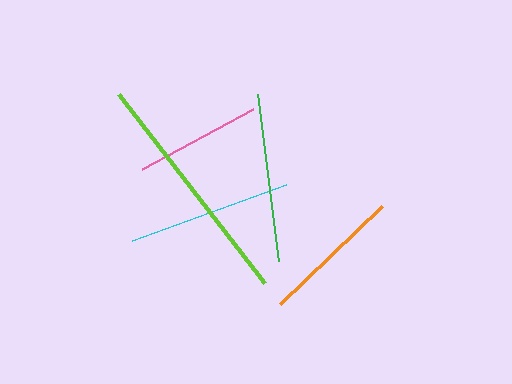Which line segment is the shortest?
The pink line is the shortest at approximately 126 pixels.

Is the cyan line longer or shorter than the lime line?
The lime line is longer than the cyan line.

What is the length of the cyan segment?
The cyan segment is approximately 164 pixels long.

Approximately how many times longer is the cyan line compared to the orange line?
The cyan line is approximately 1.2 times the length of the orange line.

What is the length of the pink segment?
The pink segment is approximately 126 pixels long.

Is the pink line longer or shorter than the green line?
The green line is longer than the pink line.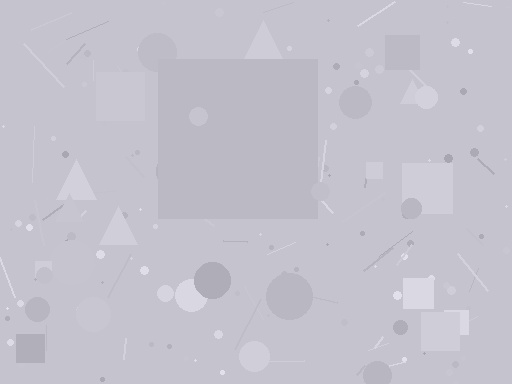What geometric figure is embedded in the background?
A square is embedded in the background.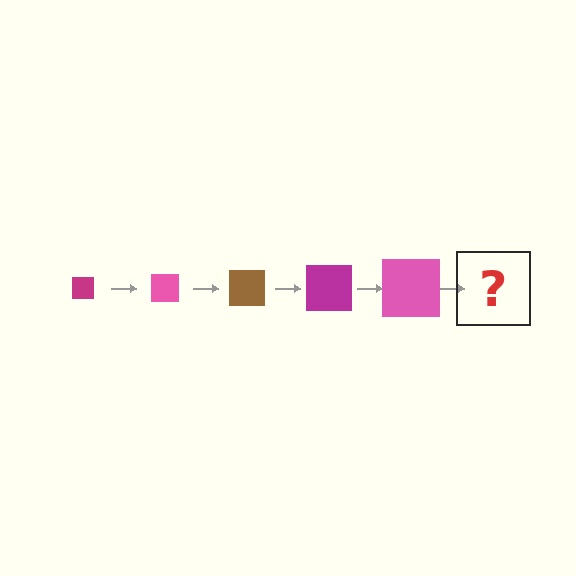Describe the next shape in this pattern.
It should be a brown square, larger than the previous one.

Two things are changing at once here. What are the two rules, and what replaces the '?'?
The two rules are that the square grows larger each step and the color cycles through magenta, pink, and brown. The '?' should be a brown square, larger than the previous one.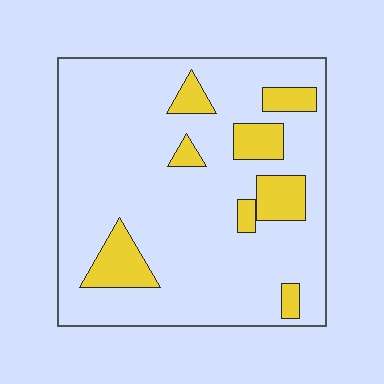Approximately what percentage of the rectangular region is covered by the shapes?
Approximately 15%.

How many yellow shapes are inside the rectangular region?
8.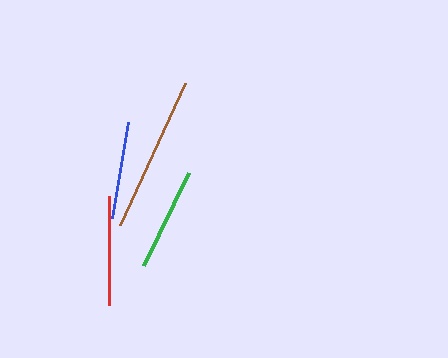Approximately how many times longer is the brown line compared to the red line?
The brown line is approximately 1.4 times the length of the red line.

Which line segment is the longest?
The brown line is the longest at approximately 156 pixels.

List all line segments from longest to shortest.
From longest to shortest: brown, red, green, blue.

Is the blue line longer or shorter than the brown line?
The brown line is longer than the blue line.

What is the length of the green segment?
The green segment is approximately 103 pixels long.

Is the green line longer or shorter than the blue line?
The green line is longer than the blue line.